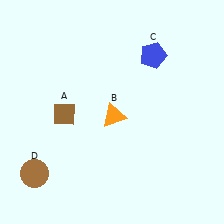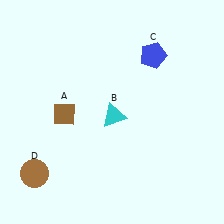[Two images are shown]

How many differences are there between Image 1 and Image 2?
There is 1 difference between the two images.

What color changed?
The triangle (B) changed from orange in Image 1 to cyan in Image 2.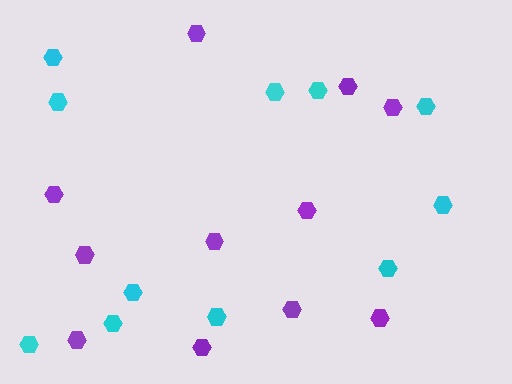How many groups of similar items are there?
There are 2 groups: one group of cyan hexagons (11) and one group of purple hexagons (11).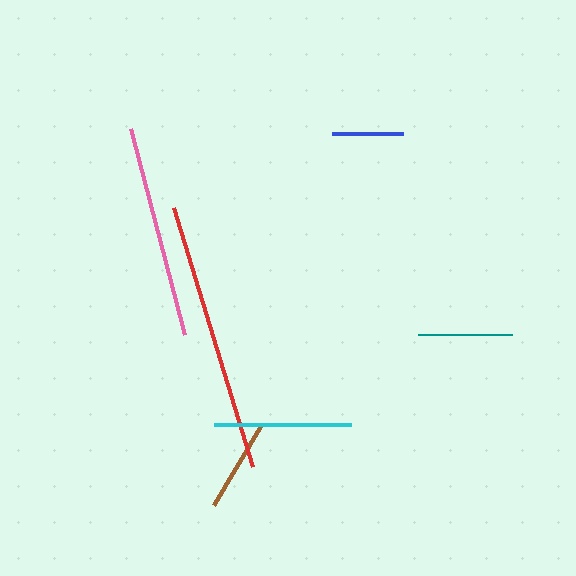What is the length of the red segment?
The red segment is approximately 271 pixels long.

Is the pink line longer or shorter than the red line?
The red line is longer than the pink line.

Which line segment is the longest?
The red line is the longest at approximately 271 pixels.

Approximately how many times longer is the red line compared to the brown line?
The red line is approximately 2.9 times the length of the brown line.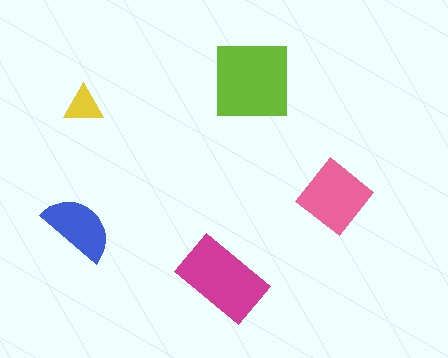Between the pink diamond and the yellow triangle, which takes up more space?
The pink diamond.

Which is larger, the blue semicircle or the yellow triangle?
The blue semicircle.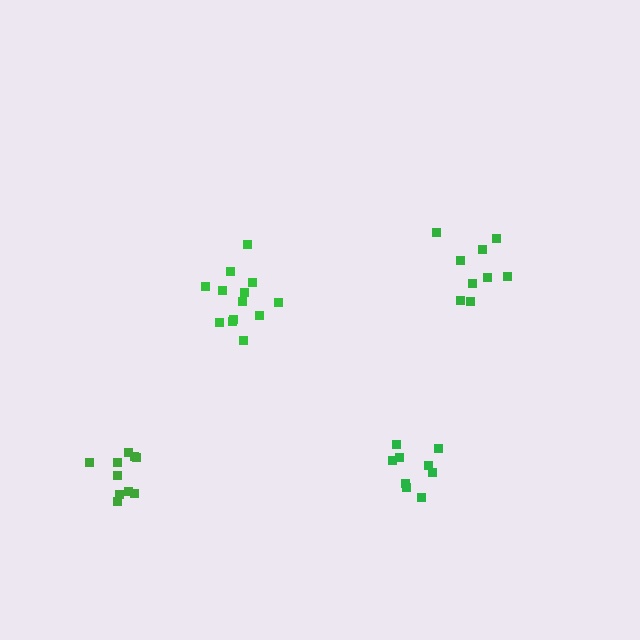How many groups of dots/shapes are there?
There are 4 groups.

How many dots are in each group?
Group 1: 13 dots, Group 2: 9 dots, Group 3: 9 dots, Group 4: 10 dots (41 total).